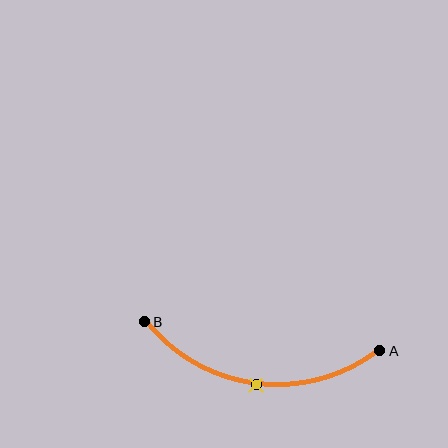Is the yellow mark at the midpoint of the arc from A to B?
Yes. The yellow mark lies on the arc at equal arc-length from both A and B — it is the arc midpoint.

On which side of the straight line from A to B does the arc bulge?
The arc bulges below the straight line connecting A and B.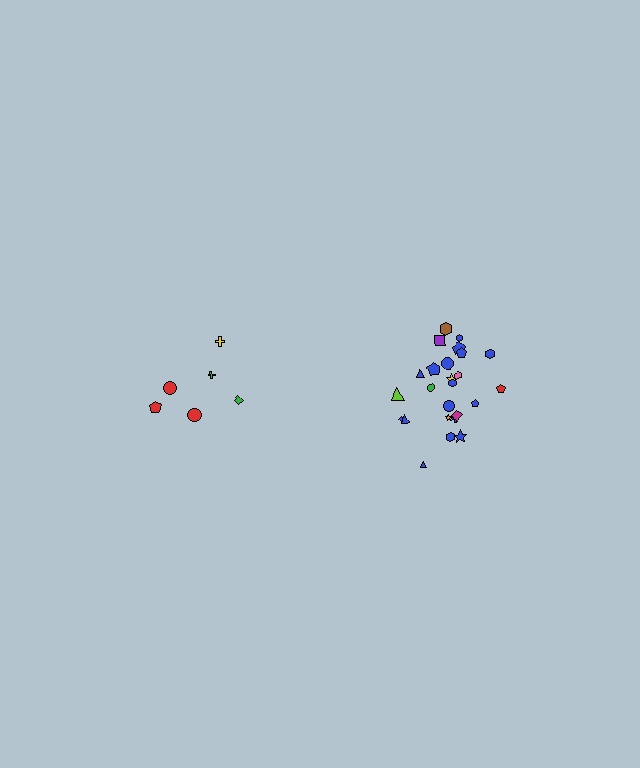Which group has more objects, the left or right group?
The right group.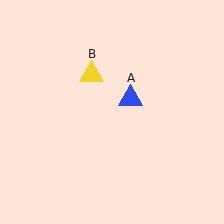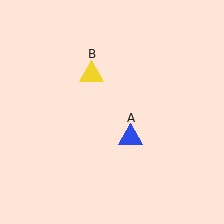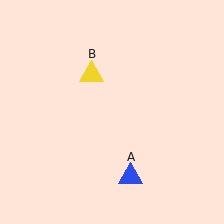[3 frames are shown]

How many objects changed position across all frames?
1 object changed position: blue triangle (object A).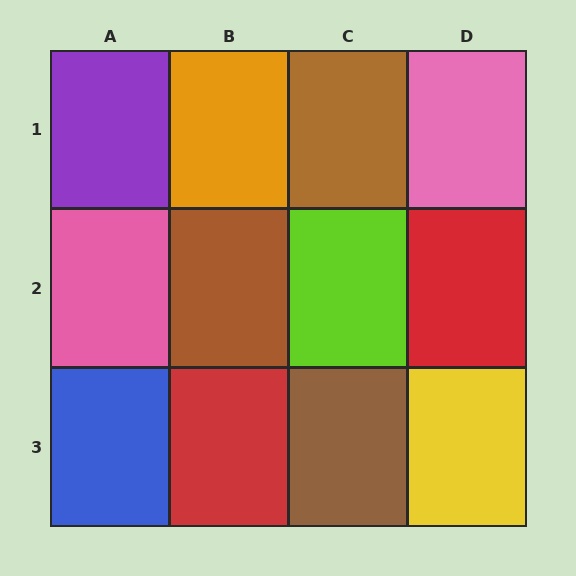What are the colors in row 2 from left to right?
Pink, brown, lime, red.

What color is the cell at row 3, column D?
Yellow.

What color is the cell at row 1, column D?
Pink.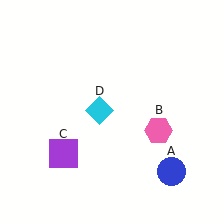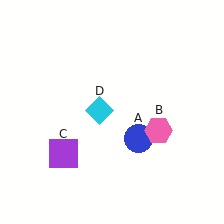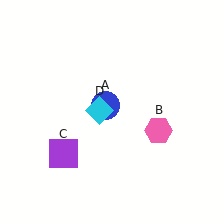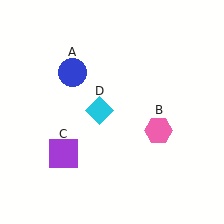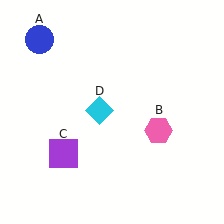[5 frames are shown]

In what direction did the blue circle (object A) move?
The blue circle (object A) moved up and to the left.